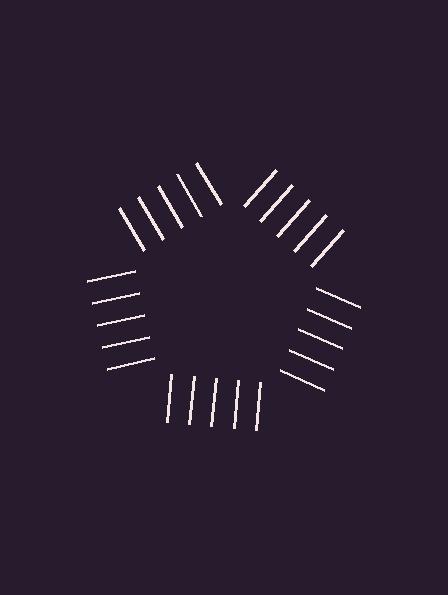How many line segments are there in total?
25 — 5 along each of the 5 edges.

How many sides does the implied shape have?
5 sides — the line-ends trace a pentagon.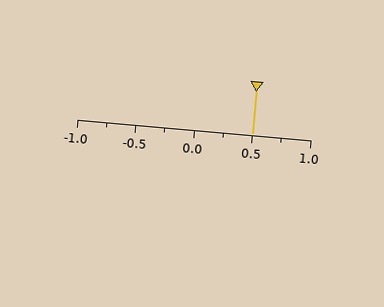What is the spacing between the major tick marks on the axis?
The major ticks are spaced 0.5 apart.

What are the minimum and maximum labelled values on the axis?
The axis runs from -1.0 to 1.0.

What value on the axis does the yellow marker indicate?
The marker indicates approximately 0.5.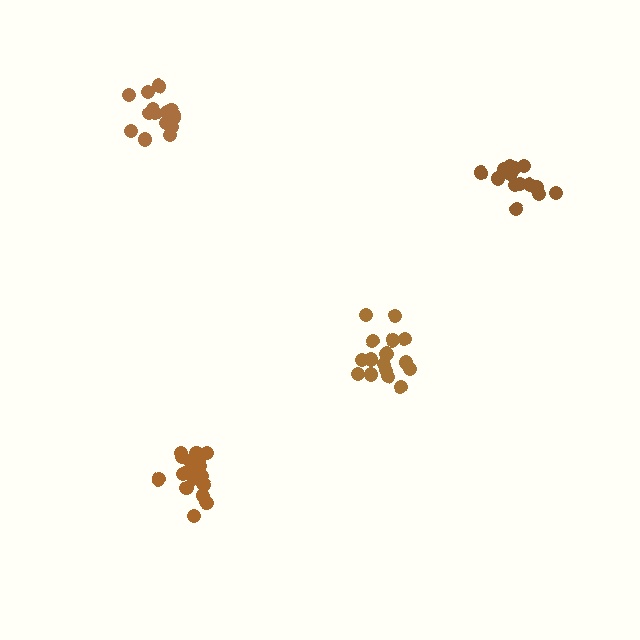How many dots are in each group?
Group 1: 18 dots, Group 2: 15 dots, Group 3: 18 dots, Group 4: 16 dots (67 total).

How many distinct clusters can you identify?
There are 4 distinct clusters.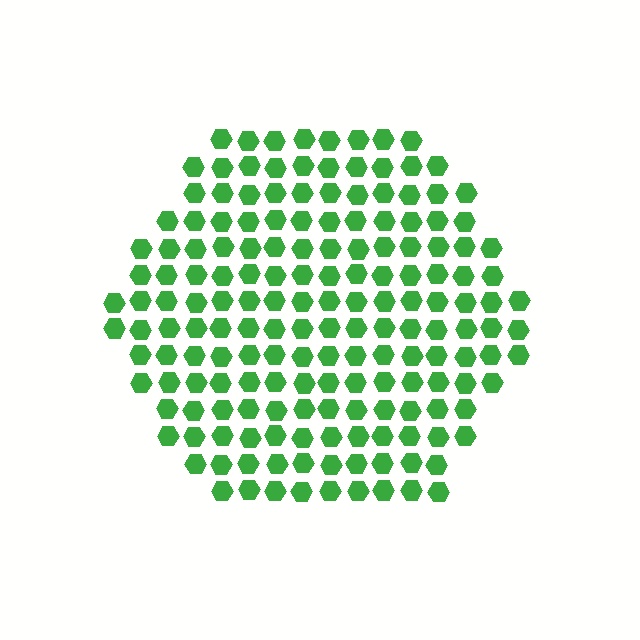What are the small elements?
The small elements are hexagons.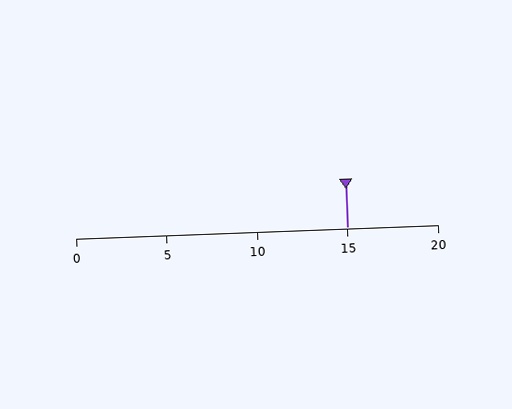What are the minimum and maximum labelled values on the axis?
The axis runs from 0 to 20.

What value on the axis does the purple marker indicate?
The marker indicates approximately 15.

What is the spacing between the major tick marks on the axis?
The major ticks are spaced 5 apart.